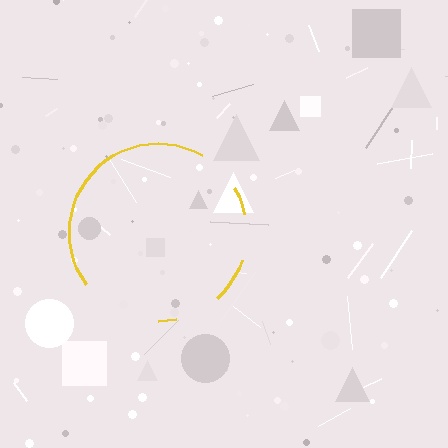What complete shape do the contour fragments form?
The contour fragments form a circle.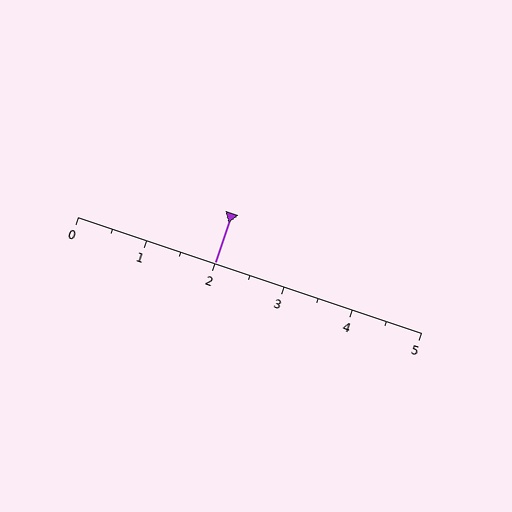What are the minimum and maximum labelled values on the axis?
The axis runs from 0 to 5.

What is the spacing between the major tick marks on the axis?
The major ticks are spaced 1 apart.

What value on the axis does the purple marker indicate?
The marker indicates approximately 2.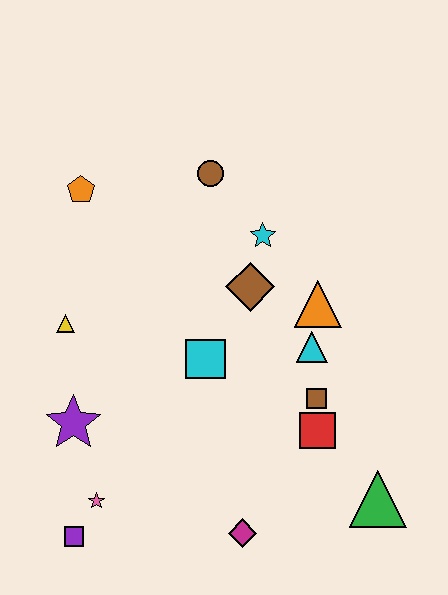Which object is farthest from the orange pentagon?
The green triangle is farthest from the orange pentagon.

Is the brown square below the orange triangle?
Yes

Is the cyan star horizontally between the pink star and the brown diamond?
No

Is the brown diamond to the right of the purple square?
Yes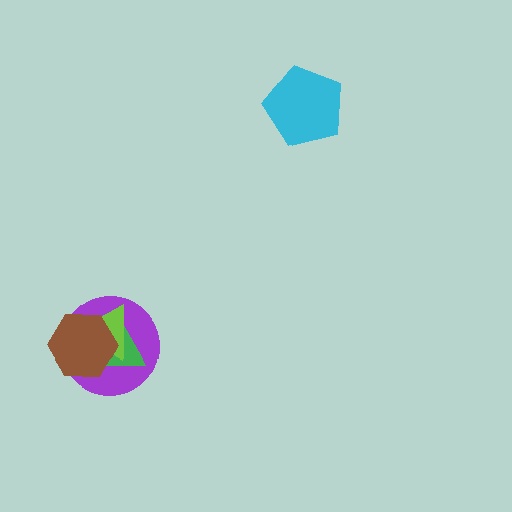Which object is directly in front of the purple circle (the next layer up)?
The green triangle is directly in front of the purple circle.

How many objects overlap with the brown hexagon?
3 objects overlap with the brown hexagon.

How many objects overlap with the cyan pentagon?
0 objects overlap with the cyan pentagon.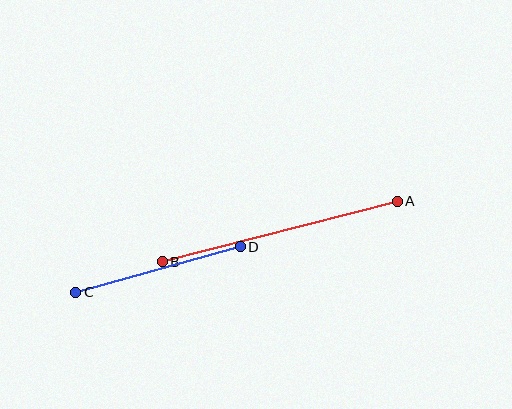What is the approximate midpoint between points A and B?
The midpoint is at approximately (280, 232) pixels.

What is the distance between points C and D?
The distance is approximately 171 pixels.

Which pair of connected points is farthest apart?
Points A and B are farthest apart.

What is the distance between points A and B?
The distance is approximately 243 pixels.